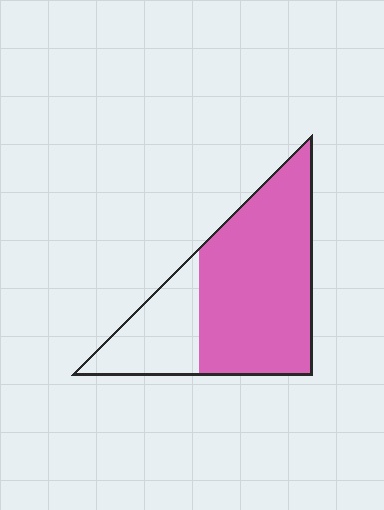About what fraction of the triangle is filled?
About three quarters (3/4).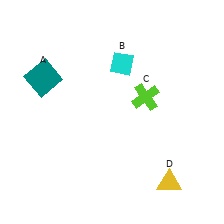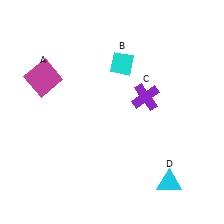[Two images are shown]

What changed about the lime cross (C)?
In Image 1, C is lime. In Image 2, it changed to purple.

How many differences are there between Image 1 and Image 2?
There are 3 differences between the two images.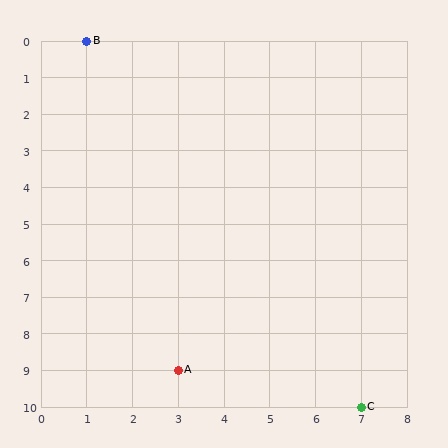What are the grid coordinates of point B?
Point B is at grid coordinates (1, 0).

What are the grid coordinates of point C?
Point C is at grid coordinates (7, 10).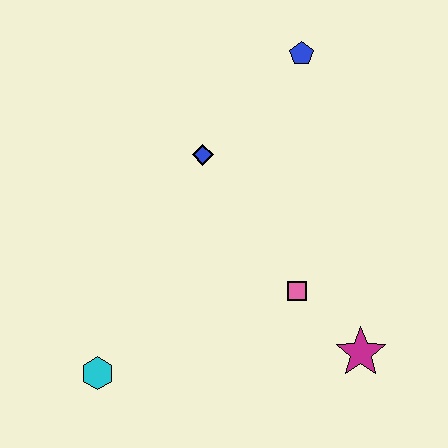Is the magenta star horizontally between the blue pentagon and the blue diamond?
No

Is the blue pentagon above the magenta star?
Yes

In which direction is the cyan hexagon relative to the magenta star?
The cyan hexagon is to the left of the magenta star.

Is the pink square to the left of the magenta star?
Yes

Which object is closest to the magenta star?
The pink square is closest to the magenta star.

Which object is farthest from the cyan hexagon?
The blue pentagon is farthest from the cyan hexagon.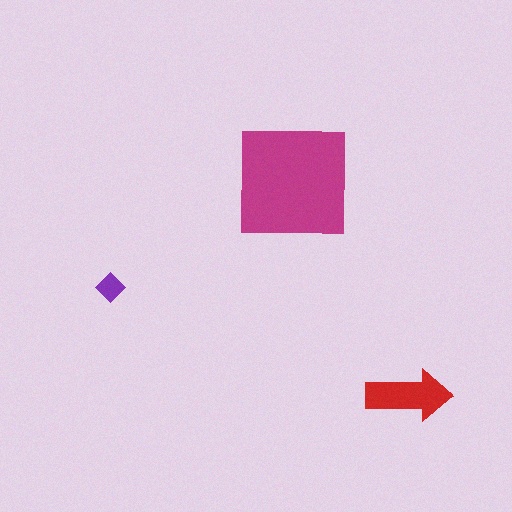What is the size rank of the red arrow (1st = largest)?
2nd.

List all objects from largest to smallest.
The magenta square, the red arrow, the purple diamond.